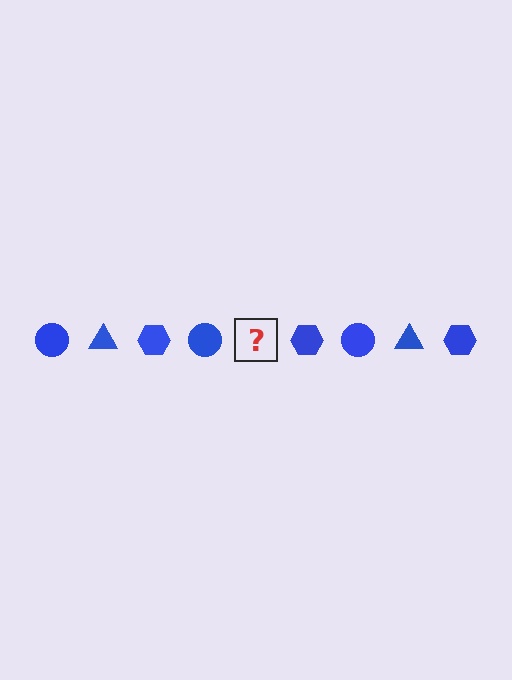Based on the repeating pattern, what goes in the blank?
The blank should be a blue triangle.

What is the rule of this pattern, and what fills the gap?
The rule is that the pattern cycles through circle, triangle, hexagon shapes in blue. The gap should be filled with a blue triangle.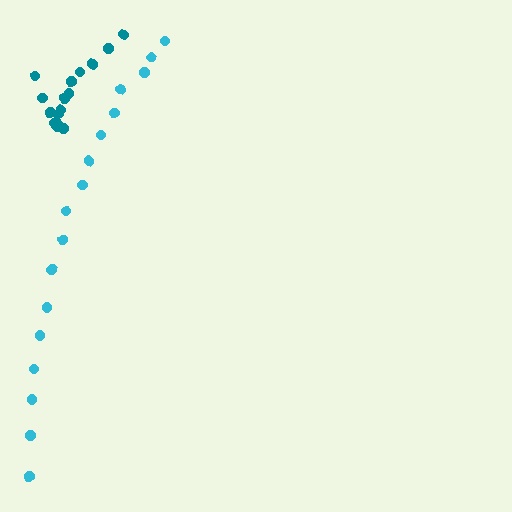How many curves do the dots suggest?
There are 2 distinct paths.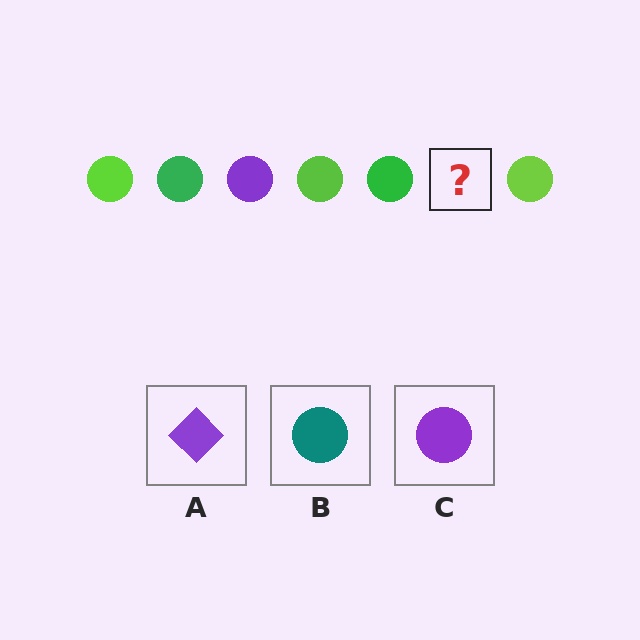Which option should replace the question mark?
Option C.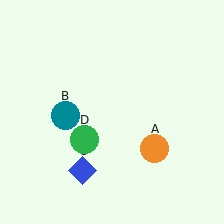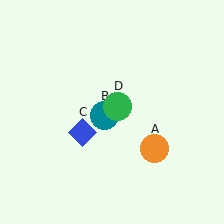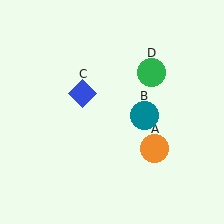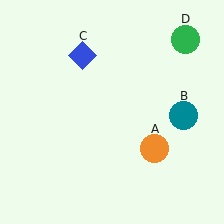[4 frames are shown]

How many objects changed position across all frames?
3 objects changed position: teal circle (object B), blue diamond (object C), green circle (object D).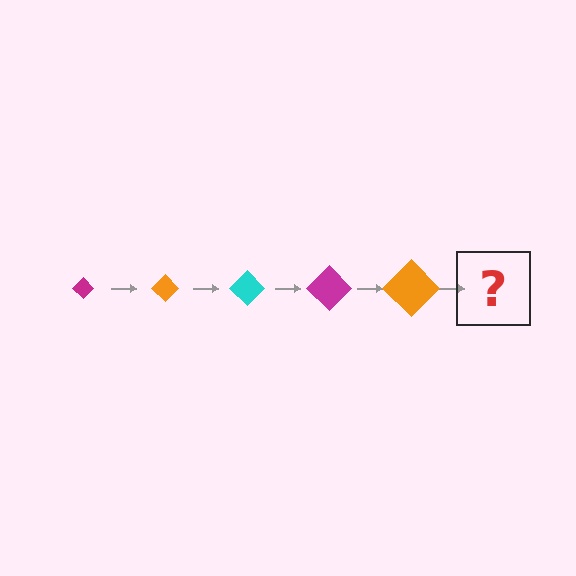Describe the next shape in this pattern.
It should be a cyan diamond, larger than the previous one.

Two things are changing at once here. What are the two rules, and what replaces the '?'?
The two rules are that the diamond grows larger each step and the color cycles through magenta, orange, and cyan. The '?' should be a cyan diamond, larger than the previous one.